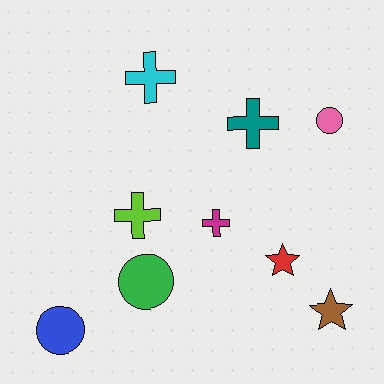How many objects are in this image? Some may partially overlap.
There are 9 objects.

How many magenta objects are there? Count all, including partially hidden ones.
There is 1 magenta object.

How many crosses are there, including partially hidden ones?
There are 4 crosses.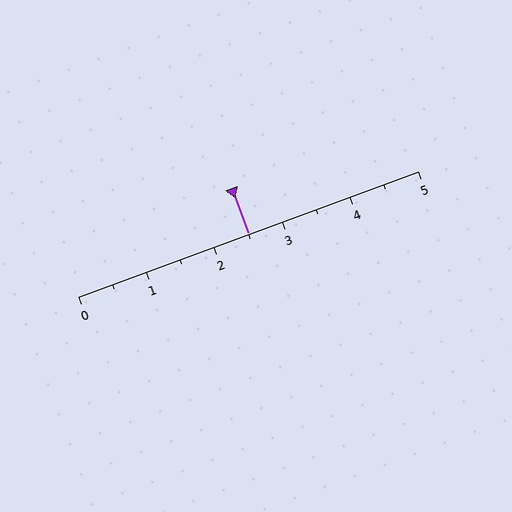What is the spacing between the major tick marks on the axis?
The major ticks are spaced 1 apart.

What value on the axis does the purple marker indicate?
The marker indicates approximately 2.5.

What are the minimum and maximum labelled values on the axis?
The axis runs from 0 to 5.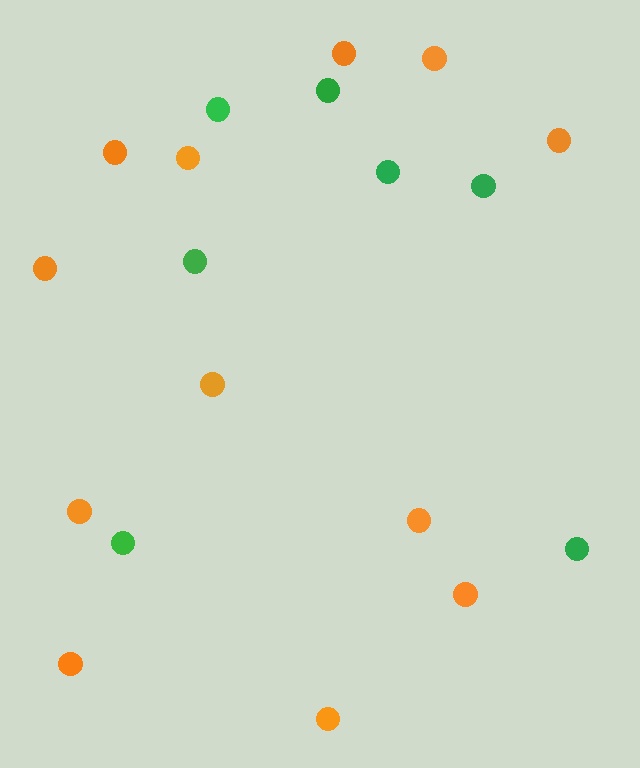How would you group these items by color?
There are 2 groups: one group of orange circles (12) and one group of green circles (7).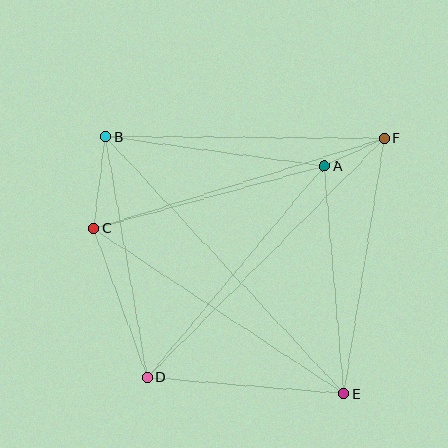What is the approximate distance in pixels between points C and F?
The distance between C and F is approximately 304 pixels.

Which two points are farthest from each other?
Points B and E are farthest from each other.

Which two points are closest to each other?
Points A and F are closest to each other.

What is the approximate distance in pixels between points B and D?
The distance between B and D is approximately 244 pixels.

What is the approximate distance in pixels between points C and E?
The distance between C and E is approximately 300 pixels.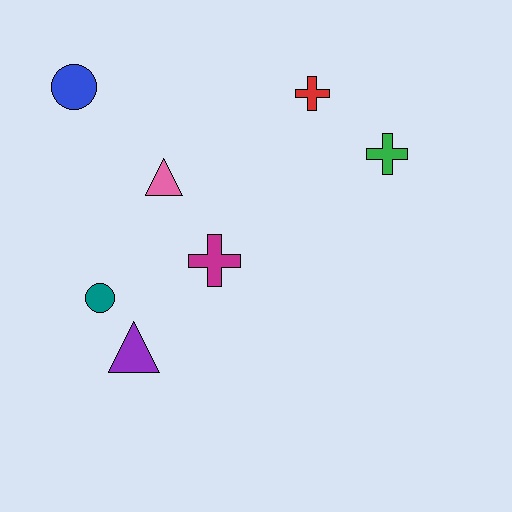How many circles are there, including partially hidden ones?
There are 2 circles.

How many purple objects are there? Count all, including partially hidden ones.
There is 1 purple object.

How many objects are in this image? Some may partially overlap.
There are 7 objects.